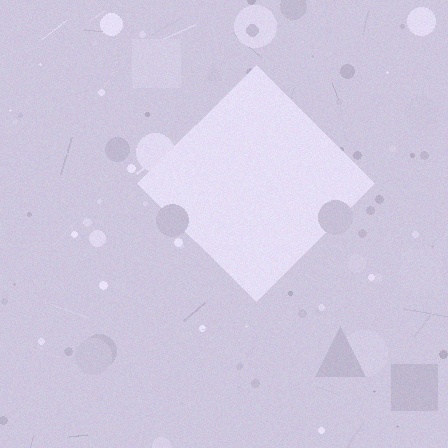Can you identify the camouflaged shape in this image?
The camouflaged shape is a diamond.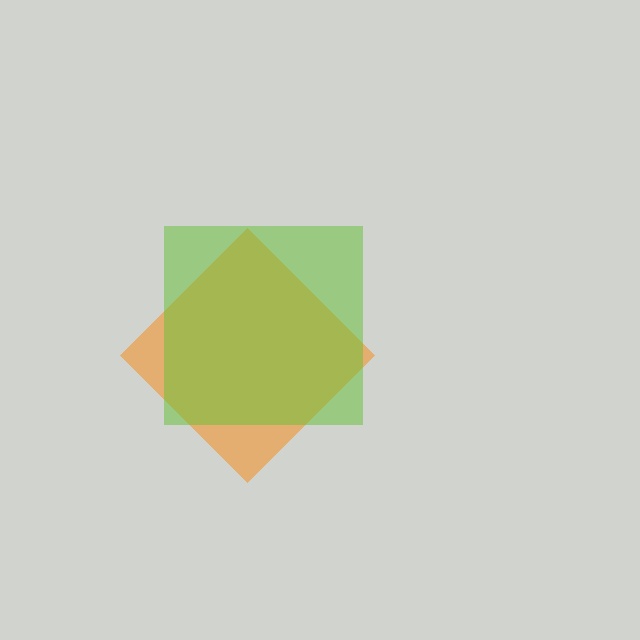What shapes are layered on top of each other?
The layered shapes are: an orange diamond, a lime square.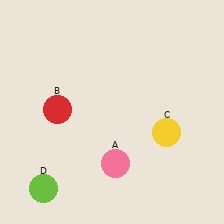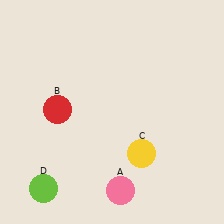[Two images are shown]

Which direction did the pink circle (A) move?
The pink circle (A) moved down.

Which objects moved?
The objects that moved are: the pink circle (A), the yellow circle (C).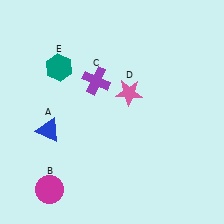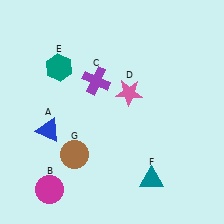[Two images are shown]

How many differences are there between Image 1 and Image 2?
There are 2 differences between the two images.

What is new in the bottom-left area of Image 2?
A brown circle (G) was added in the bottom-left area of Image 2.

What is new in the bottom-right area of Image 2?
A teal triangle (F) was added in the bottom-right area of Image 2.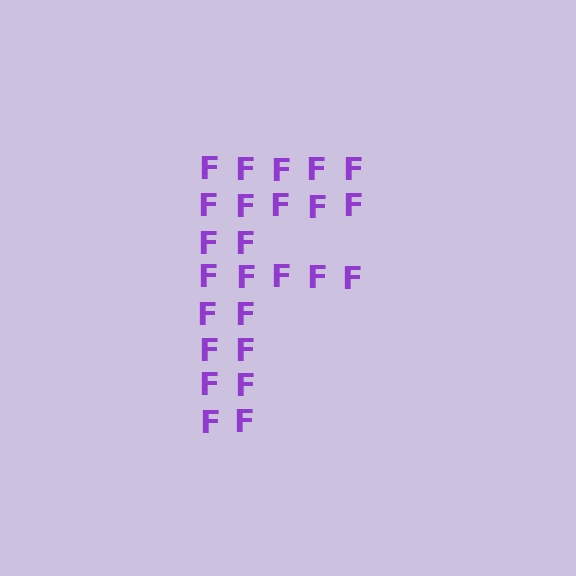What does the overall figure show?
The overall figure shows the letter F.